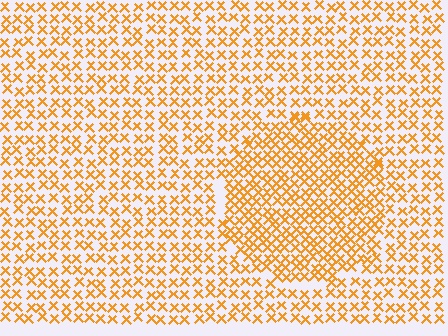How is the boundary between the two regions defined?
The boundary is defined by a change in element density (approximately 1.6x ratio). All elements are the same color, size, and shape.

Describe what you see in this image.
The image contains small orange elements arranged at two different densities. A circle-shaped region is visible where the elements are more densely packed than the surrounding area.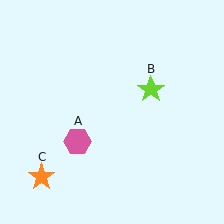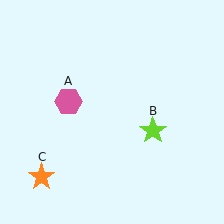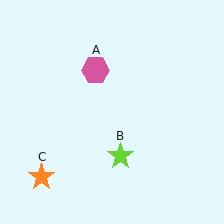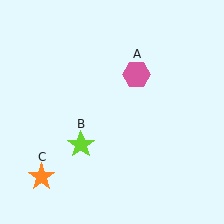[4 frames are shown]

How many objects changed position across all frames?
2 objects changed position: pink hexagon (object A), lime star (object B).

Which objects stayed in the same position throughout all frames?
Orange star (object C) remained stationary.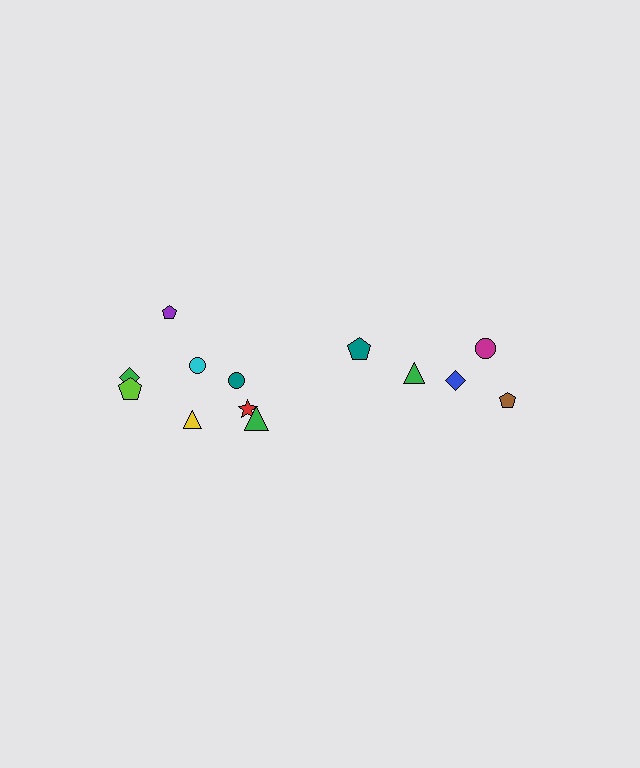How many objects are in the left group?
There are 8 objects.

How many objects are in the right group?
There are 5 objects.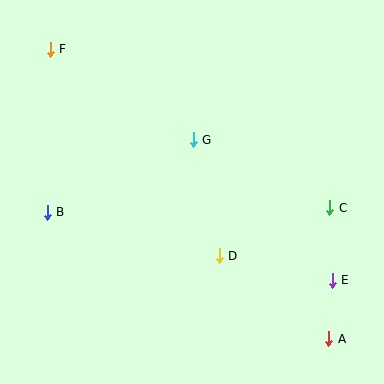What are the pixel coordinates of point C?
Point C is at (330, 208).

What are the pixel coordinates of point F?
Point F is at (50, 49).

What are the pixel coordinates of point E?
Point E is at (332, 280).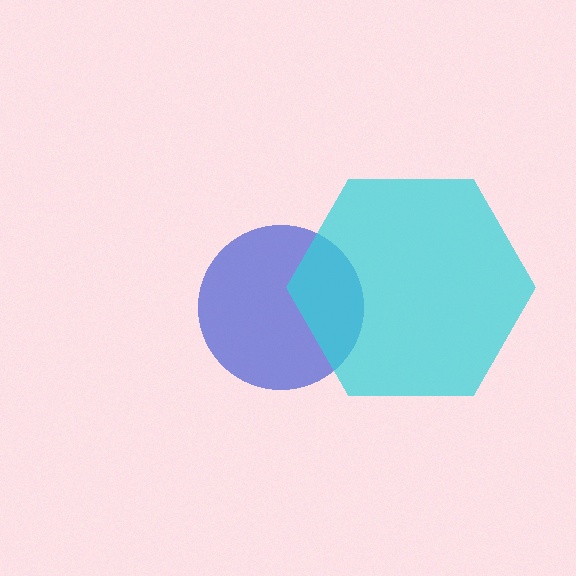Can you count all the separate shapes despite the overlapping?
Yes, there are 2 separate shapes.